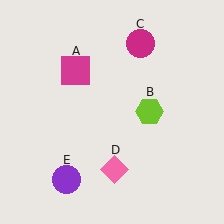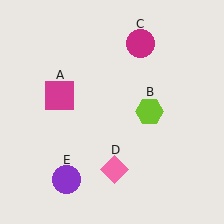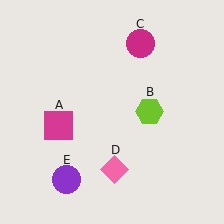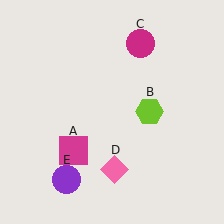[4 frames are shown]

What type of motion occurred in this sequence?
The magenta square (object A) rotated counterclockwise around the center of the scene.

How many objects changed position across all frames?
1 object changed position: magenta square (object A).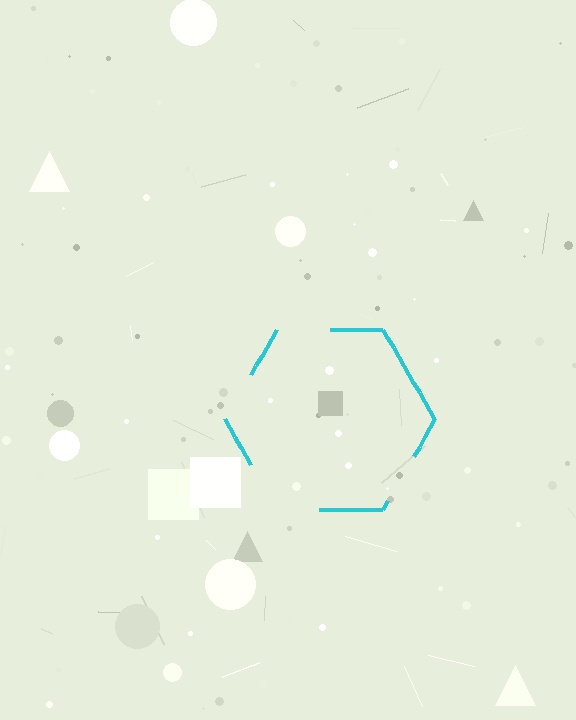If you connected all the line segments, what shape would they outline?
They would outline a hexagon.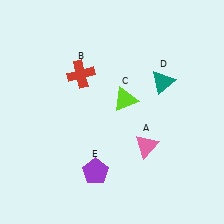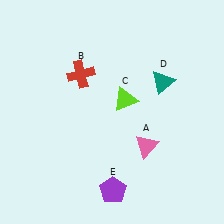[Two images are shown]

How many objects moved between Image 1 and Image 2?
1 object moved between the two images.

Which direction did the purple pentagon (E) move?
The purple pentagon (E) moved down.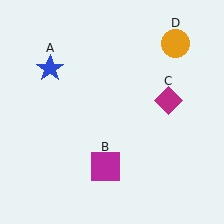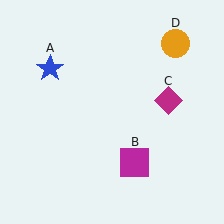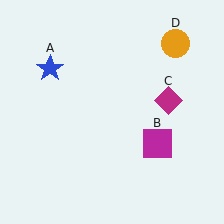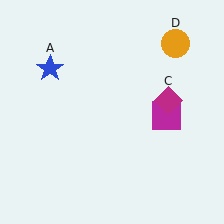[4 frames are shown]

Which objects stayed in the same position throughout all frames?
Blue star (object A) and magenta diamond (object C) and orange circle (object D) remained stationary.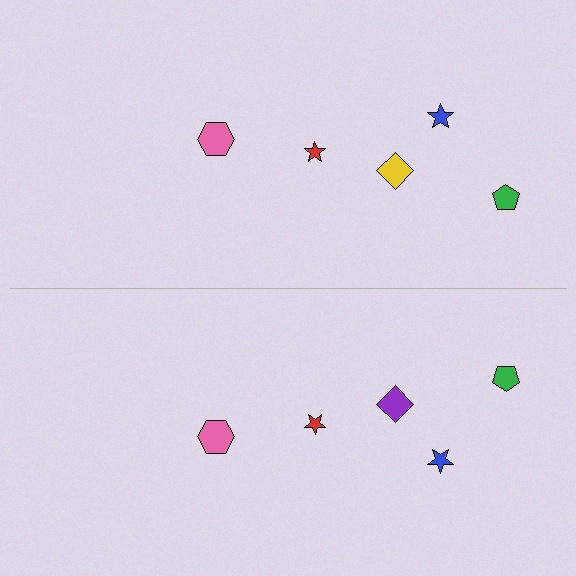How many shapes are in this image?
There are 10 shapes in this image.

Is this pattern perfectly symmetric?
No, the pattern is not perfectly symmetric. The purple diamond on the bottom side breaks the symmetry — its mirror counterpart is yellow.